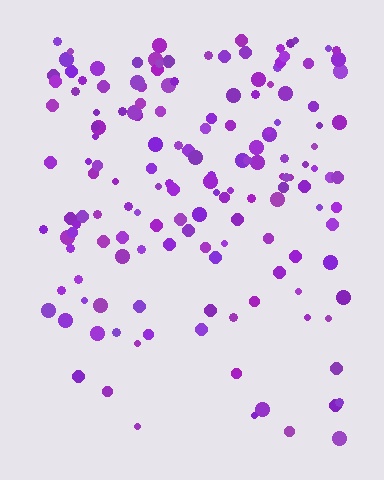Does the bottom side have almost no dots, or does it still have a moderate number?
Still a moderate number, just noticeably fewer than the top.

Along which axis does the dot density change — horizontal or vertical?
Vertical.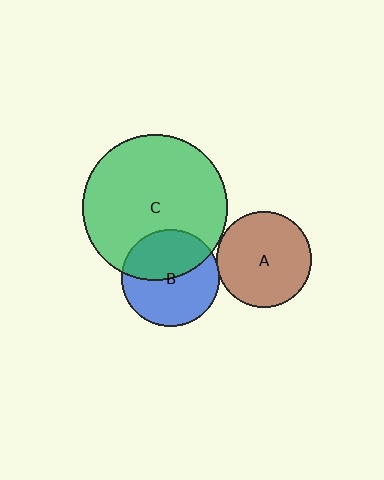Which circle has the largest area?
Circle C (green).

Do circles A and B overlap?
Yes.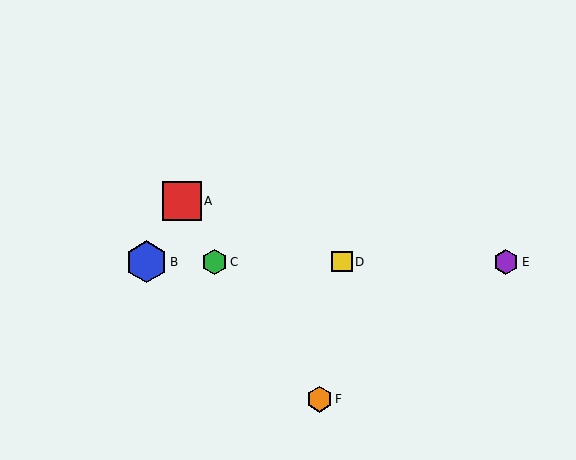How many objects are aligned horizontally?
4 objects (B, C, D, E) are aligned horizontally.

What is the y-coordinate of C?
Object C is at y≈262.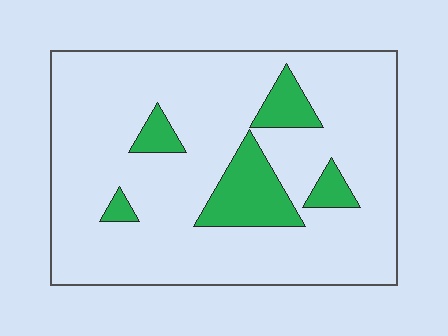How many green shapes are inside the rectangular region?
5.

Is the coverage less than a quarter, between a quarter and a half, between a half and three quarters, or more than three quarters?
Less than a quarter.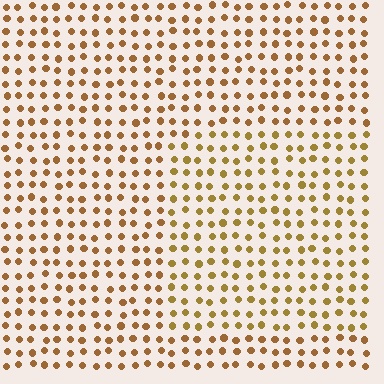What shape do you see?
I see a rectangle.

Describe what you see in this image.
The image is filled with small brown elements in a uniform arrangement. A rectangle-shaped region is visible where the elements are tinted to a slightly different hue, forming a subtle color boundary.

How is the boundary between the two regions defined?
The boundary is defined purely by a slight shift in hue (about 17 degrees). Spacing, size, and orientation are identical on both sides.